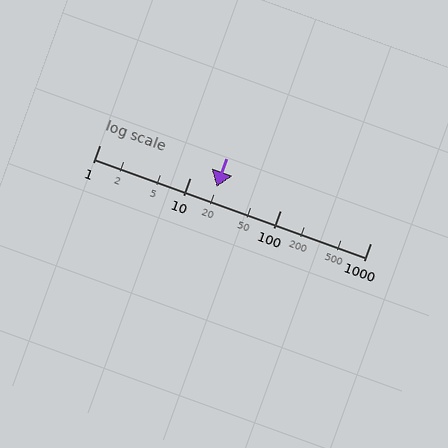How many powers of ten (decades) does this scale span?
The scale spans 3 decades, from 1 to 1000.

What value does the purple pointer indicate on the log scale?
The pointer indicates approximately 20.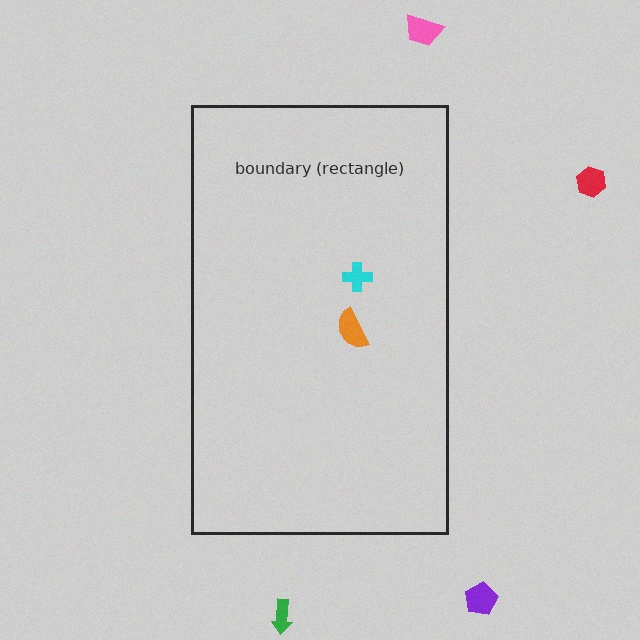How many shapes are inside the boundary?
2 inside, 4 outside.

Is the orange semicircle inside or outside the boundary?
Inside.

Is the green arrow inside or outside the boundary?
Outside.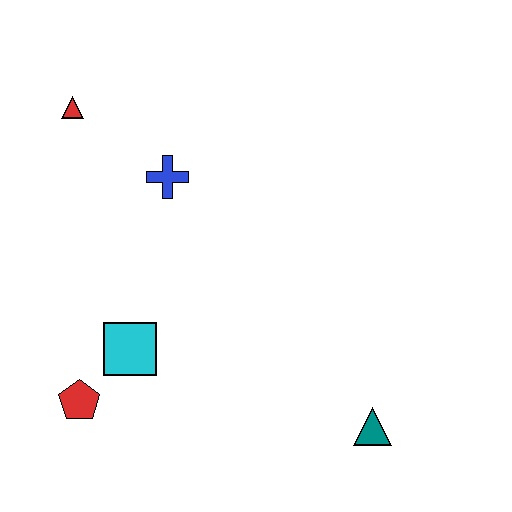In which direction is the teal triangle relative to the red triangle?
The teal triangle is below the red triangle.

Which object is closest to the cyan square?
The red pentagon is closest to the cyan square.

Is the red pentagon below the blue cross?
Yes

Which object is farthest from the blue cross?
The teal triangle is farthest from the blue cross.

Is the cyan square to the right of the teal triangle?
No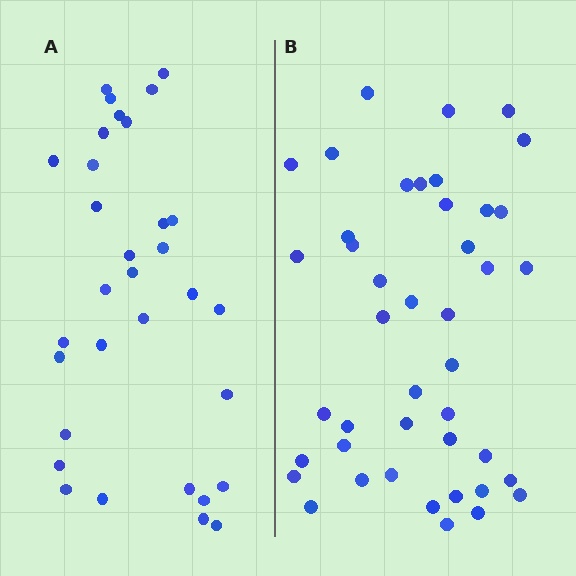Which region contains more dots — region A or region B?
Region B (the right region) has more dots.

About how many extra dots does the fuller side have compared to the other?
Region B has roughly 12 or so more dots than region A.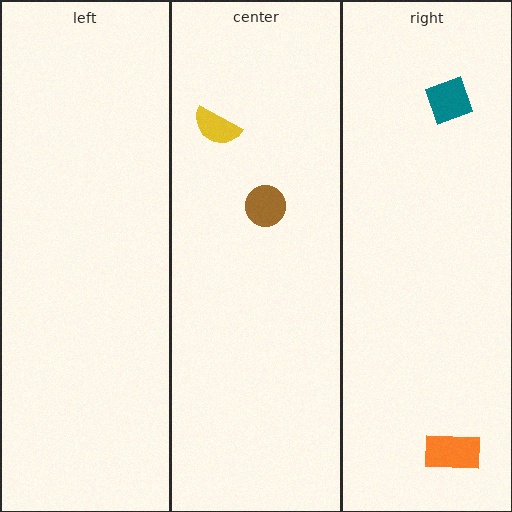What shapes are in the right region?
The teal diamond, the orange rectangle.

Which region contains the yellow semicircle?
The center region.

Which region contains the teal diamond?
The right region.